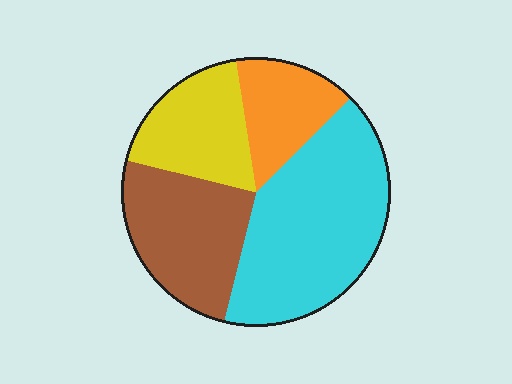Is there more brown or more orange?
Brown.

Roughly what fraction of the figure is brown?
Brown covers 25% of the figure.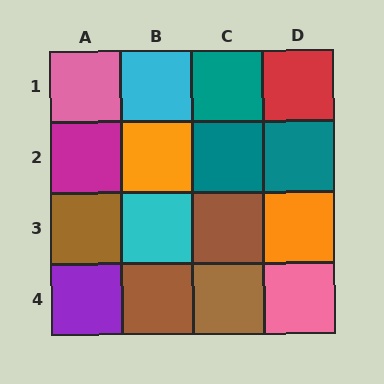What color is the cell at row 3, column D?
Orange.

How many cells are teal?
3 cells are teal.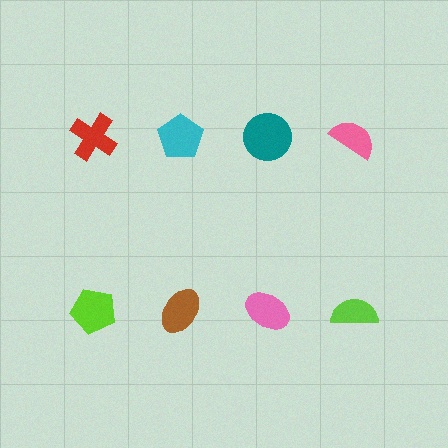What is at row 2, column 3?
A pink ellipse.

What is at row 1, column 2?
A cyan pentagon.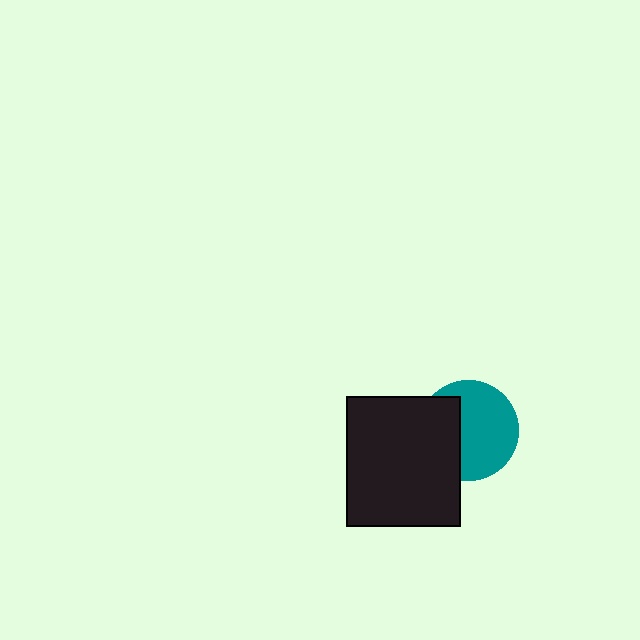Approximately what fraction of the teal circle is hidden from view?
Roughly 38% of the teal circle is hidden behind the black rectangle.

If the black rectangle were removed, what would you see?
You would see the complete teal circle.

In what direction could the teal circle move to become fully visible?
The teal circle could move right. That would shift it out from behind the black rectangle entirely.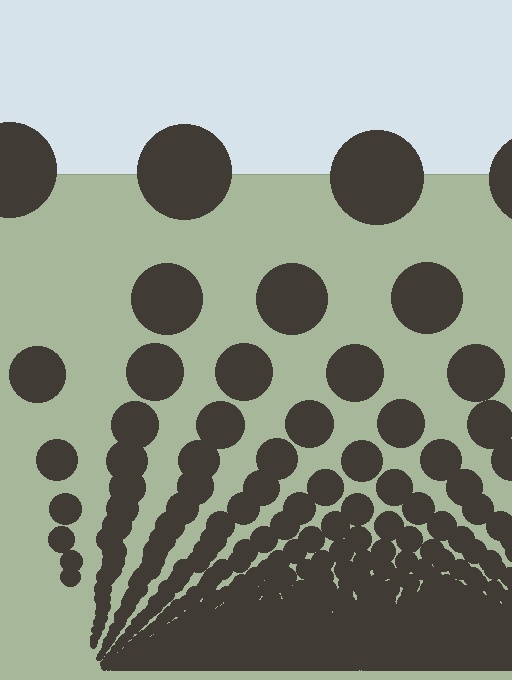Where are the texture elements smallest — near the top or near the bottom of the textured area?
Near the bottom.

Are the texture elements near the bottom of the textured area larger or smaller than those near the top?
Smaller. The gradient is inverted — elements near the bottom are smaller and denser.